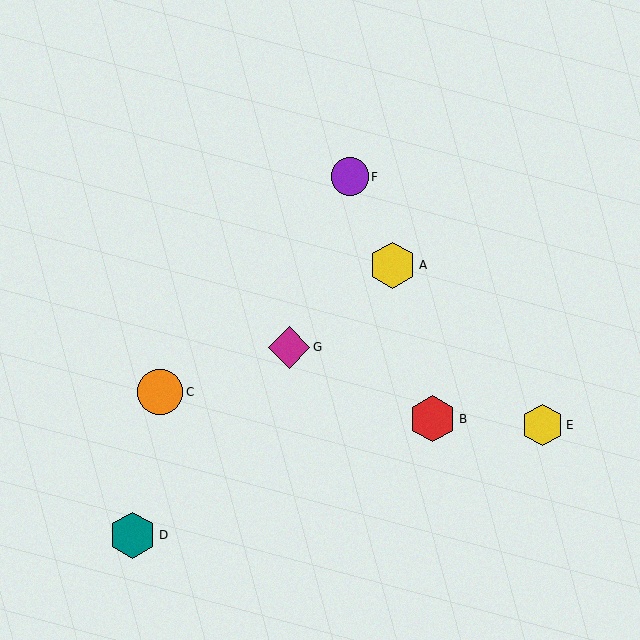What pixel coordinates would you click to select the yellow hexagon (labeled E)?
Click at (543, 425) to select the yellow hexagon E.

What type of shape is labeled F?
Shape F is a purple circle.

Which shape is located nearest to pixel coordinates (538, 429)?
The yellow hexagon (labeled E) at (543, 425) is nearest to that location.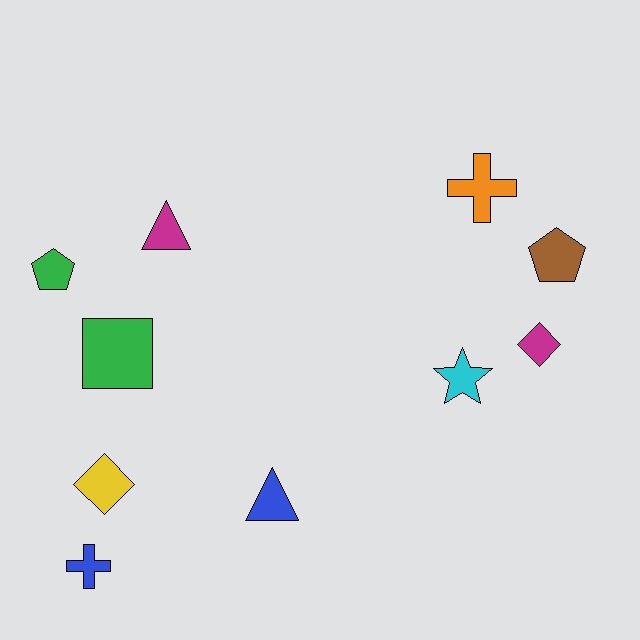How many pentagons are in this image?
There are 2 pentagons.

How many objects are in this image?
There are 10 objects.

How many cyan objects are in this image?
There is 1 cyan object.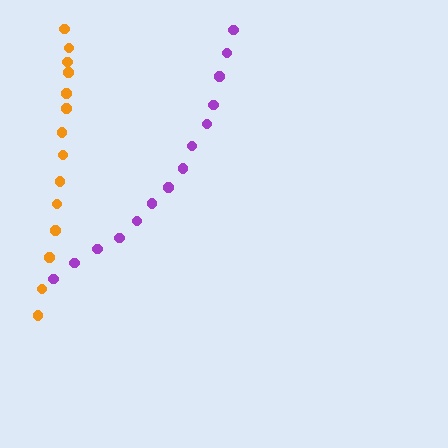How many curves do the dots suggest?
There are 2 distinct paths.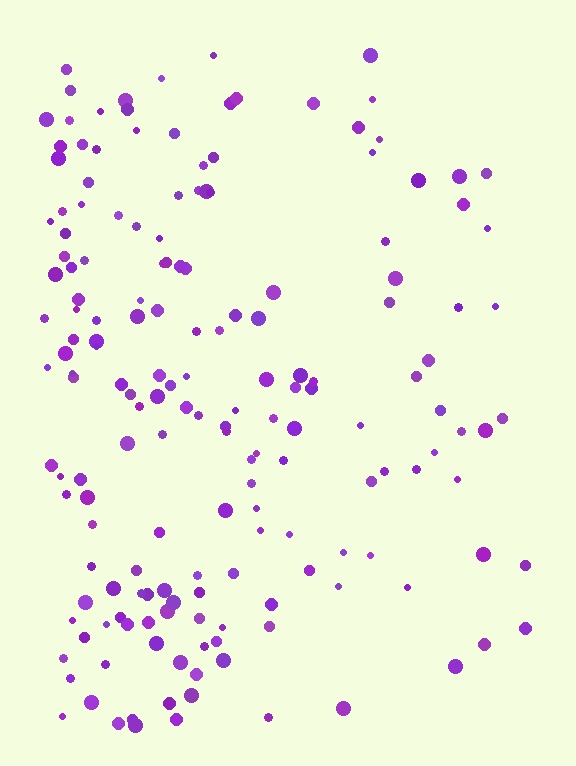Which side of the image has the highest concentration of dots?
The left.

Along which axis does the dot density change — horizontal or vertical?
Horizontal.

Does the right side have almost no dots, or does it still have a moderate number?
Still a moderate number, just noticeably fewer than the left.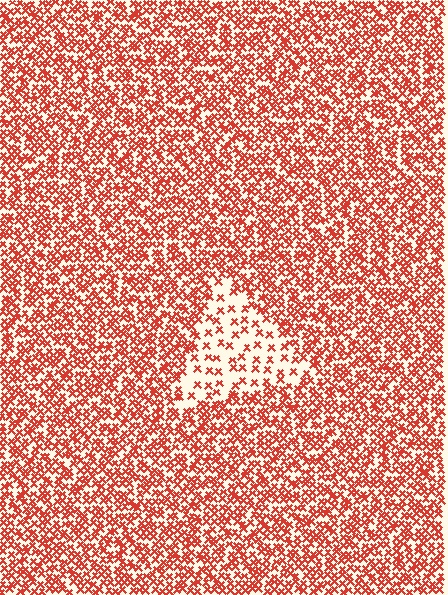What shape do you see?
I see a triangle.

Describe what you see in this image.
The image contains small red elements arranged at two different densities. A triangle-shaped region is visible where the elements are less densely packed than the surrounding area.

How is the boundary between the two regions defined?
The boundary is defined by a change in element density (approximately 2.8x ratio). All elements are the same color, size, and shape.